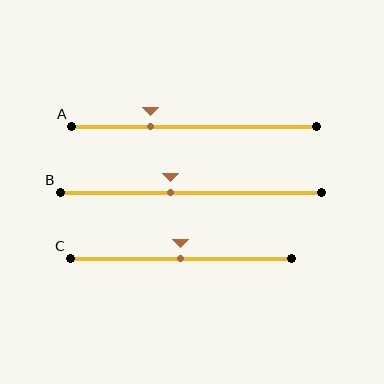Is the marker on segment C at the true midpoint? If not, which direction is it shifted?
Yes, the marker on segment C is at the true midpoint.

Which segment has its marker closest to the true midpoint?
Segment C has its marker closest to the true midpoint.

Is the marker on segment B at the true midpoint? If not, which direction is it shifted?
No, the marker on segment B is shifted to the left by about 8% of the segment length.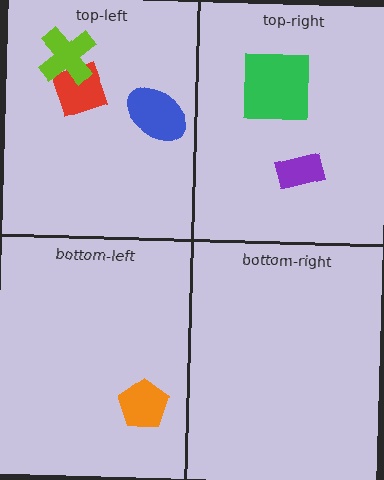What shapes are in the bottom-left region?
The orange pentagon.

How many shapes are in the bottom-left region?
1.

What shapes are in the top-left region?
The blue ellipse, the red diamond, the lime cross.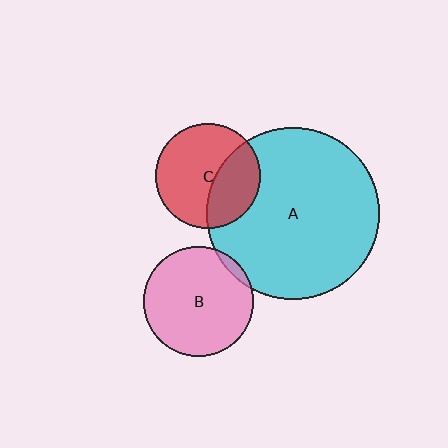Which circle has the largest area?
Circle A (cyan).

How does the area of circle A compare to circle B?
Approximately 2.5 times.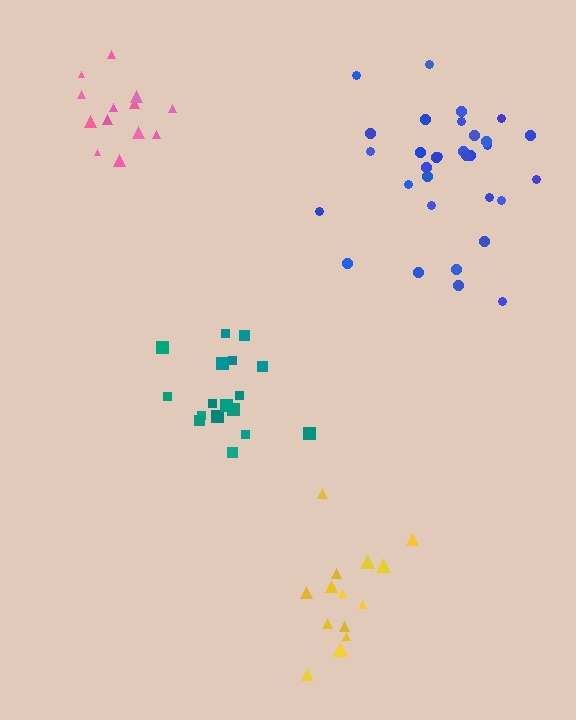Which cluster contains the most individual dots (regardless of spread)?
Blue (32).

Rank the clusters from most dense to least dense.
pink, teal, blue, yellow.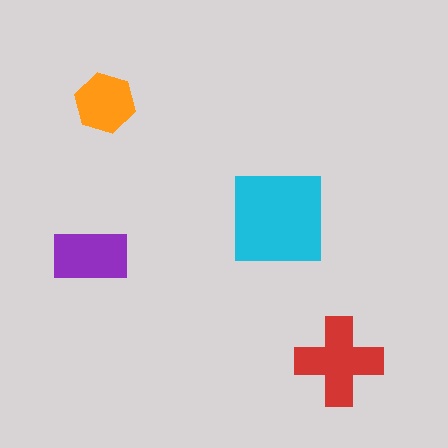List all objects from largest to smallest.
The cyan square, the red cross, the purple rectangle, the orange hexagon.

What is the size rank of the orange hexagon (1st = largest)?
4th.